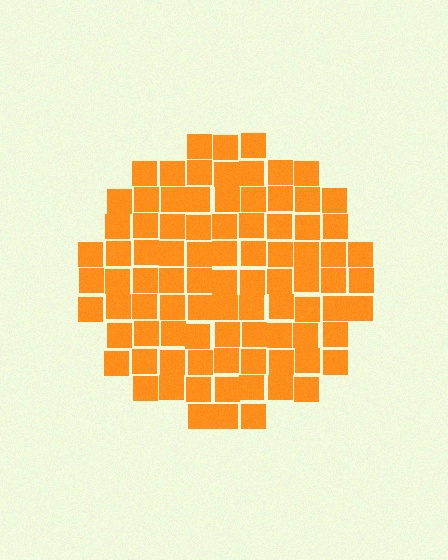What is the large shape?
The large shape is a circle.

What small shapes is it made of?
It is made of small squares.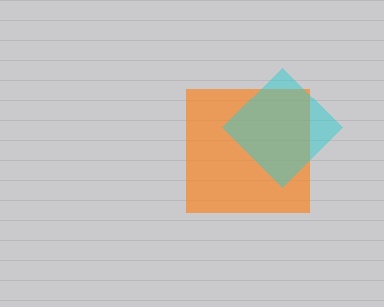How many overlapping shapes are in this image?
There are 2 overlapping shapes in the image.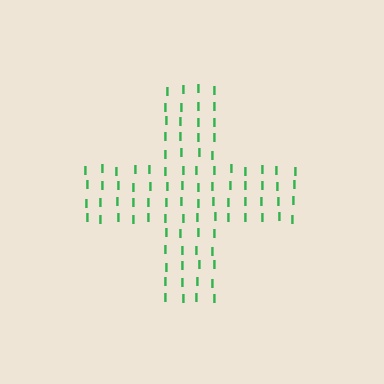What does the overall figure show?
The overall figure shows a cross.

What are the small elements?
The small elements are letter I's.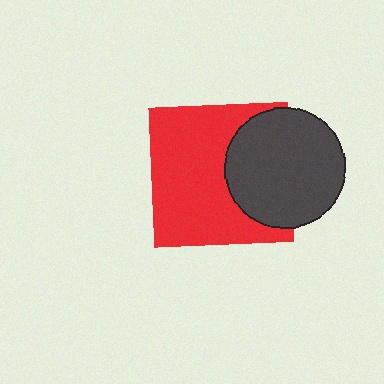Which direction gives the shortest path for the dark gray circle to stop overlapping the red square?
Moving right gives the shortest separation.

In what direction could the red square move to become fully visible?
The red square could move left. That would shift it out from behind the dark gray circle entirely.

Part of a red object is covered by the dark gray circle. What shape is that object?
It is a square.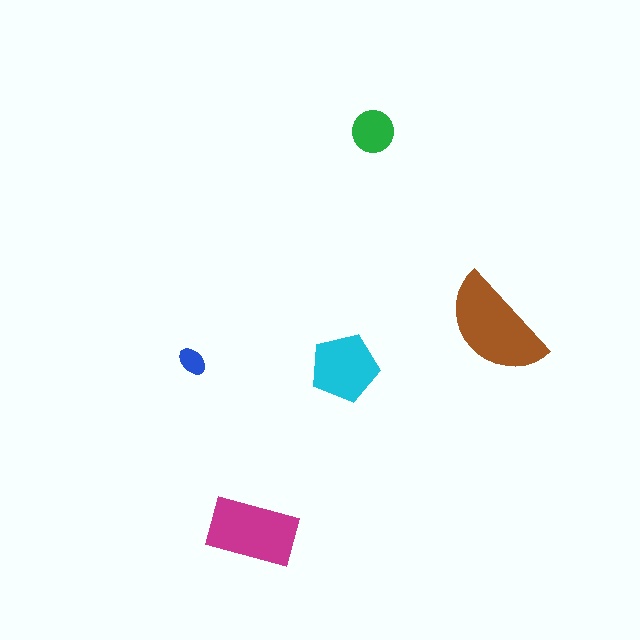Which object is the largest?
The brown semicircle.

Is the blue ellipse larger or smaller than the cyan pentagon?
Smaller.